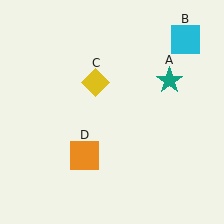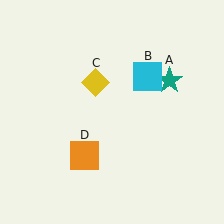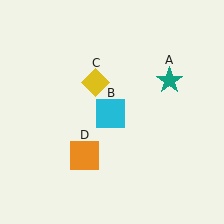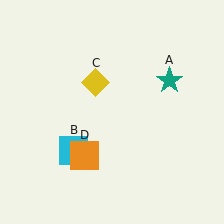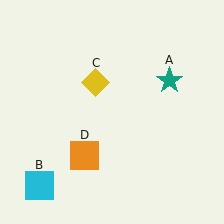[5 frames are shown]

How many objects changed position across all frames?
1 object changed position: cyan square (object B).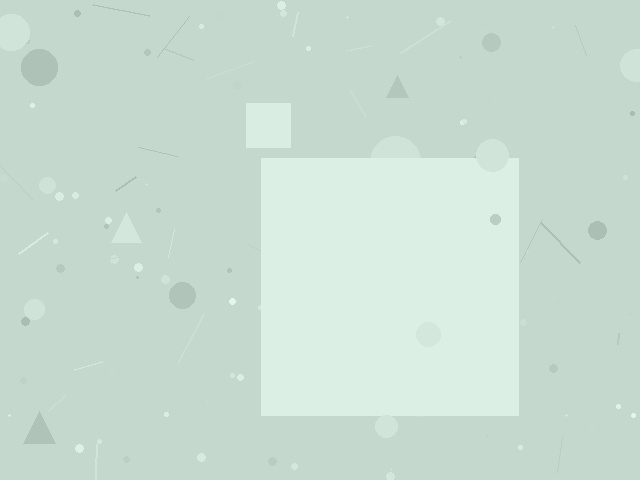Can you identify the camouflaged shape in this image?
The camouflaged shape is a square.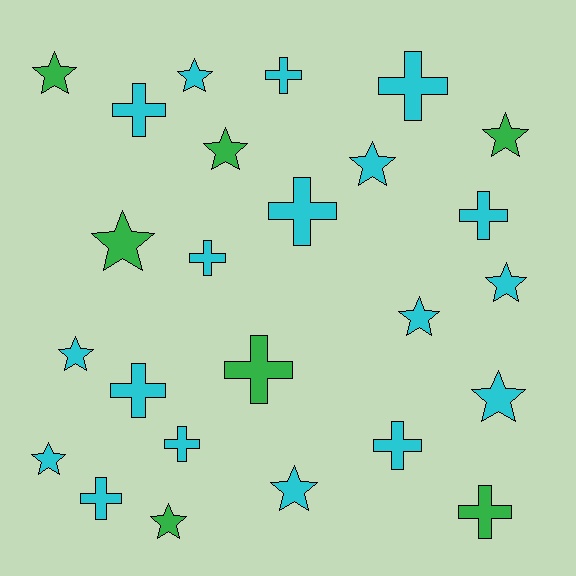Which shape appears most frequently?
Star, with 13 objects.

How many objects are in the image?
There are 25 objects.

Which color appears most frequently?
Cyan, with 18 objects.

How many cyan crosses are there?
There are 10 cyan crosses.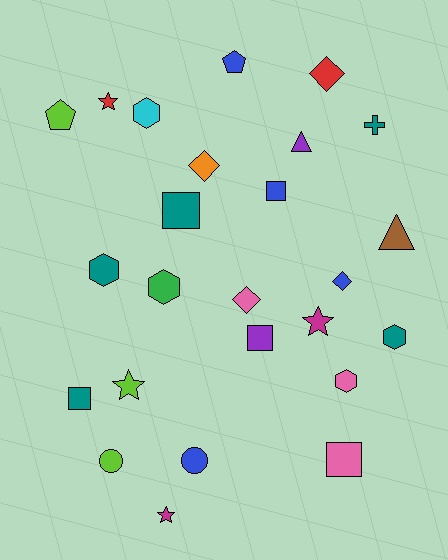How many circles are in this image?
There are 2 circles.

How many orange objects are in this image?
There is 1 orange object.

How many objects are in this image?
There are 25 objects.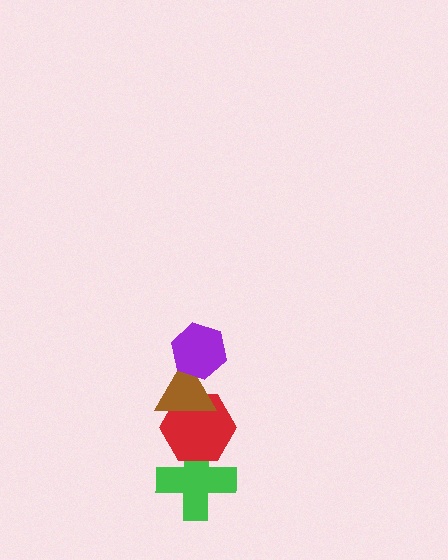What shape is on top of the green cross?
The red hexagon is on top of the green cross.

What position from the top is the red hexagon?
The red hexagon is 3rd from the top.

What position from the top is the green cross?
The green cross is 4th from the top.